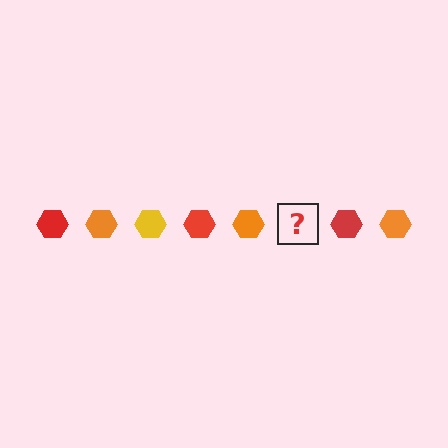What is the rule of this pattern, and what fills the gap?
The rule is that the pattern cycles through red, orange, yellow hexagons. The gap should be filled with a yellow hexagon.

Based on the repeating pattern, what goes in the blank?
The blank should be a yellow hexagon.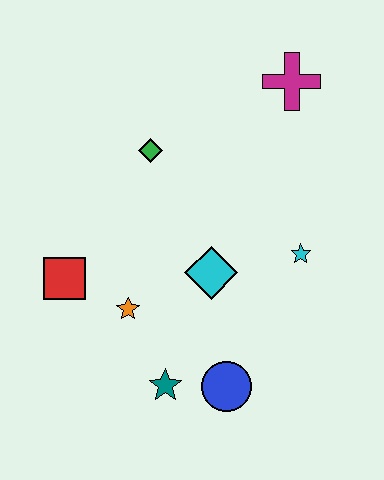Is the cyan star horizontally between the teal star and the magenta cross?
No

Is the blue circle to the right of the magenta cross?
No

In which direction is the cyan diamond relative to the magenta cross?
The cyan diamond is below the magenta cross.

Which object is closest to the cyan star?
The cyan diamond is closest to the cyan star.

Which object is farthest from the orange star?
The magenta cross is farthest from the orange star.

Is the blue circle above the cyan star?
No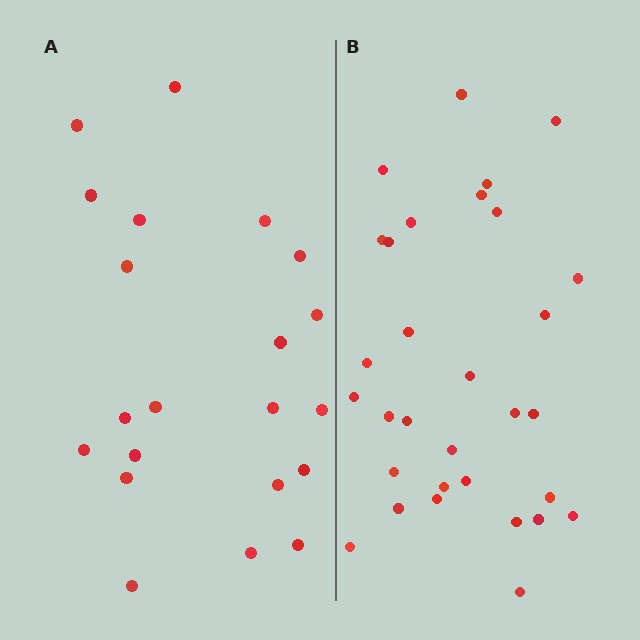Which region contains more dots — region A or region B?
Region B (the right region) has more dots.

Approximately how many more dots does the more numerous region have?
Region B has roughly 10 or so more dots than region A.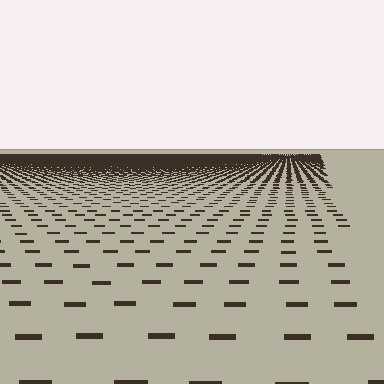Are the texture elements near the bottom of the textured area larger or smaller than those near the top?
Larger. Near the bottom, elements are closer to the viewer and appear at a bigger on-screen size.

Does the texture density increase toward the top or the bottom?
Density increases toward the top.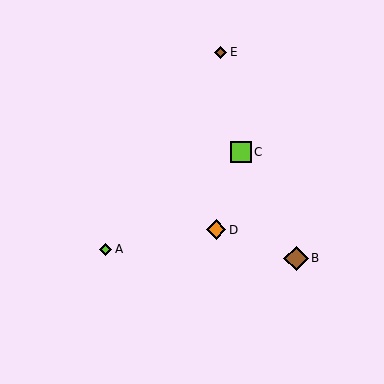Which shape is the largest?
The brown diamond (labeled B) is the largest.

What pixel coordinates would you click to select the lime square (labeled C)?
Click at (241, 152) to select the lime square C.